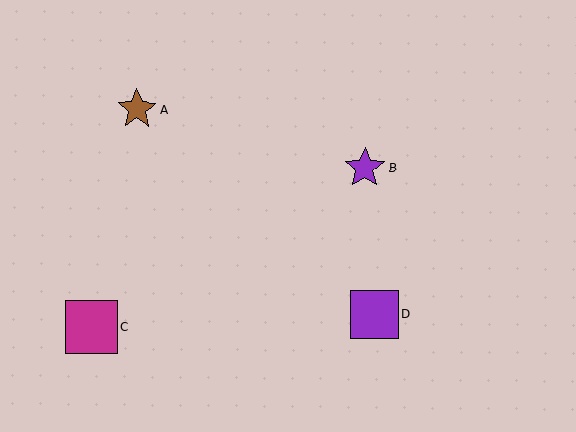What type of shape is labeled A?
Shape A is a brown star.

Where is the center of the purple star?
The center of the purple star is at (365, 168).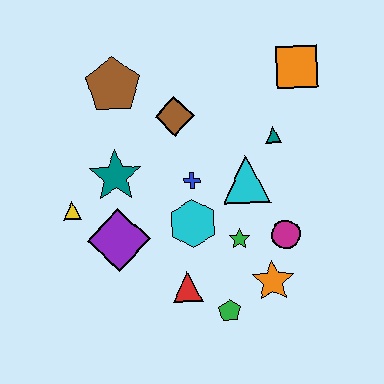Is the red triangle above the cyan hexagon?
No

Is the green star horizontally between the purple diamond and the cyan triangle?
Yes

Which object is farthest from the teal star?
The orange square is farthest from the teal star.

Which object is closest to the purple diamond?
The yellow triangle is closest to the purple diamond.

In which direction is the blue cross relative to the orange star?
The blue cross is above the orange star.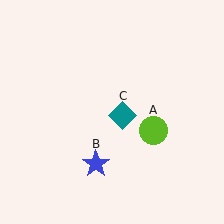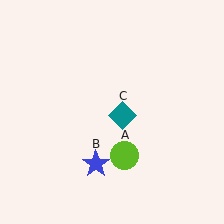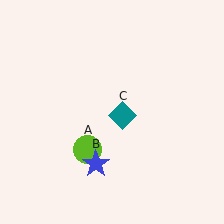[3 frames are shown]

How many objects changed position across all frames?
1 object changed position: lime circle (object A).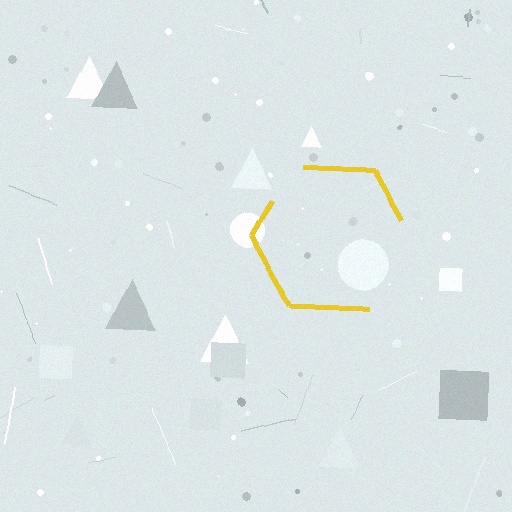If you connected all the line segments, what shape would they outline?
They would outline a hexagon.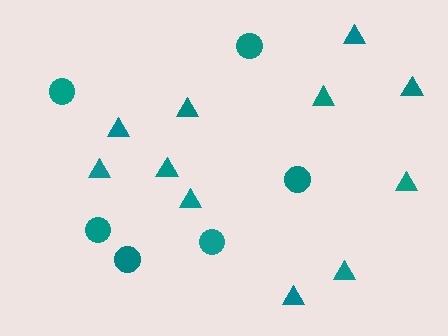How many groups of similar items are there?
There are 2 groups: one group of circles (6) and one group of triangles (11).